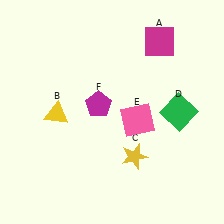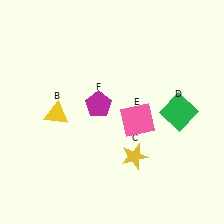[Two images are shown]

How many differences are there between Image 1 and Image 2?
There is 1 difference between the two images.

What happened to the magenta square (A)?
The magenta square (A) was removed in Image 2. It was in the top-right area of Image 1.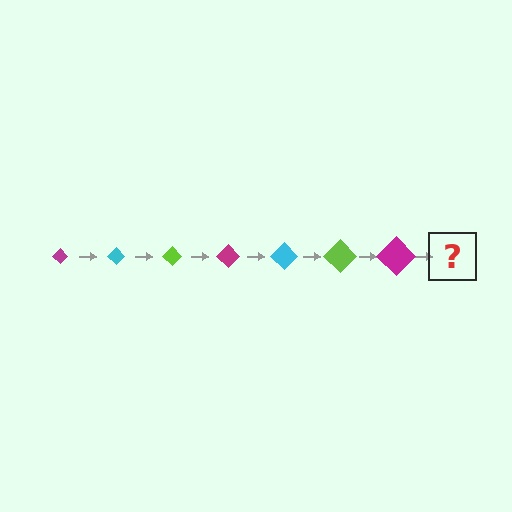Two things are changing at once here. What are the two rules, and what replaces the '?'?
The two rules are that the diamond grows larger each step and the color cycles through magenta, cyan, and lime. The '?' should be a cyan diamond, larger than the previous one.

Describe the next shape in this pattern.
It should be a cyan diamond, larger than the previous one.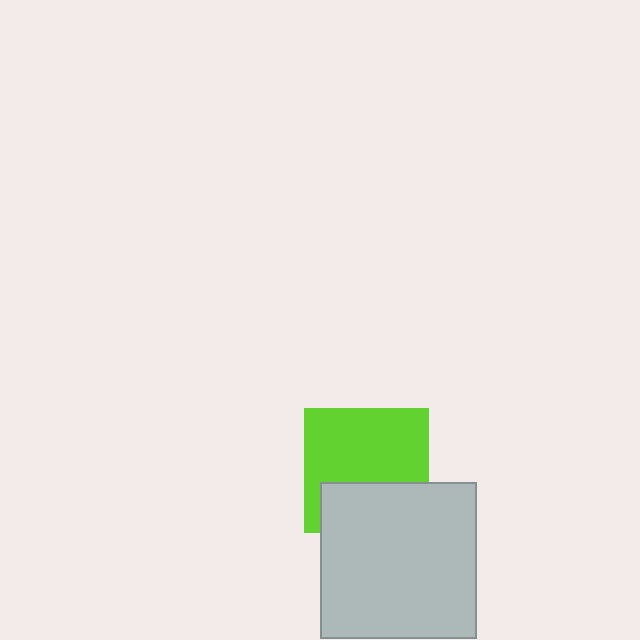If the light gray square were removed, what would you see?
You would see the complete lime square.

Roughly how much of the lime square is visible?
About half of it is visible (roughly 64%).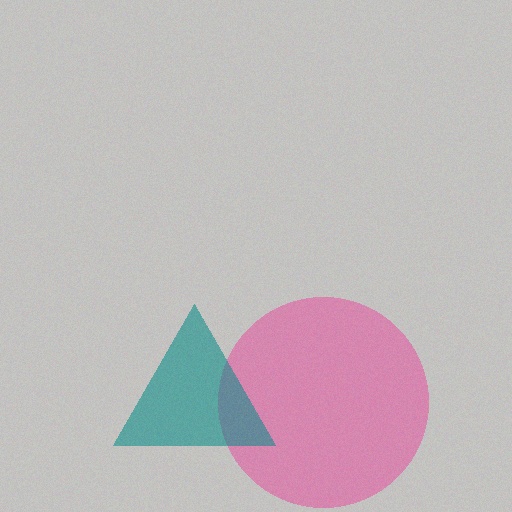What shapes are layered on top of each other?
The layered shapes are: a pink circle, a teal triangle.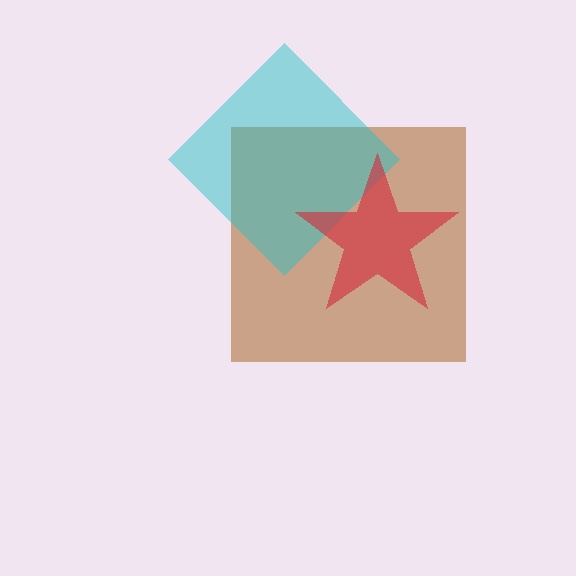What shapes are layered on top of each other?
The layered shapes are: a brown square, a cyan diamond, a red star.